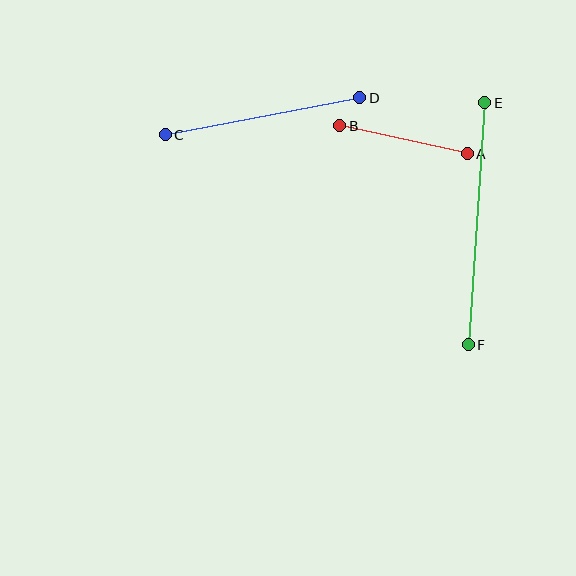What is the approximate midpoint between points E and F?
The midpoint is at approximately (477, 224) pixels.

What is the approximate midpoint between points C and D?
The midpoint is at approximately (263, 116) pixels.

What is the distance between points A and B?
The distance is approximately 131 pixels.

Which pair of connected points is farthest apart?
Points E and F are farthest apart.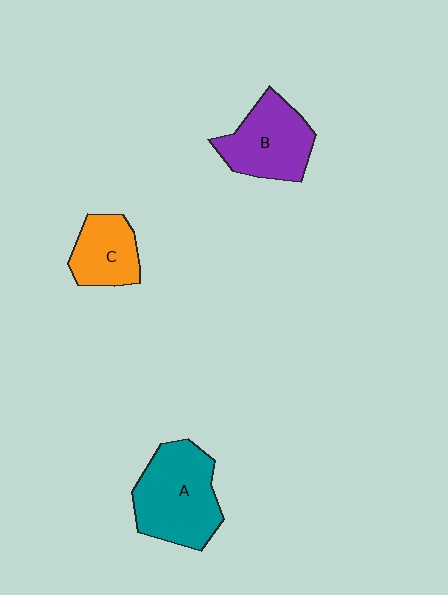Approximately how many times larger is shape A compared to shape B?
Approximately 1.3 times.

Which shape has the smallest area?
Shape C (orange).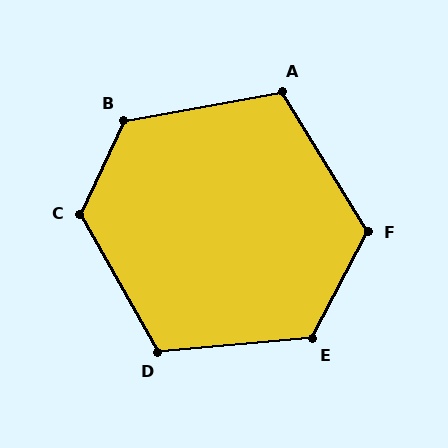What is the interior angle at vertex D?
Approximately 114 degrees (obtuse).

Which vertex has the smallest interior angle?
A, at approximately 111 degrees.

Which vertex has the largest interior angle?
C, at approximately 126 degrees.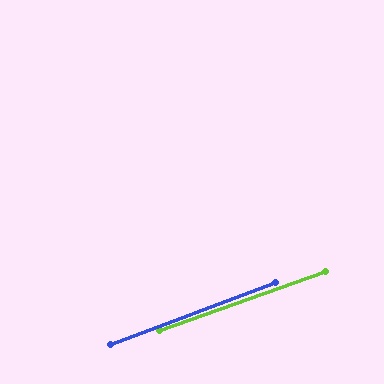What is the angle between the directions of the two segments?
Approximately 1 degree.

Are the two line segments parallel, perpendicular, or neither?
Parallel — their directions differ by only 1.1°.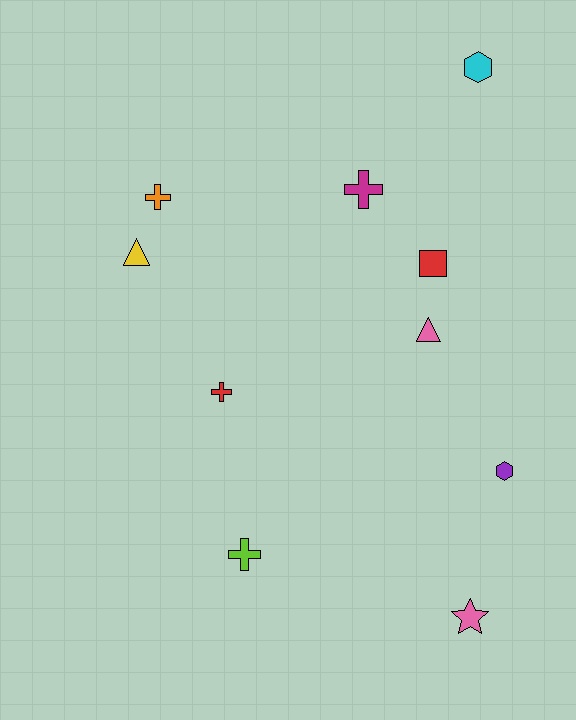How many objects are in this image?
There are 10 objects.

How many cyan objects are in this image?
There is 1 cyan object.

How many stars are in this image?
There is 1 star.